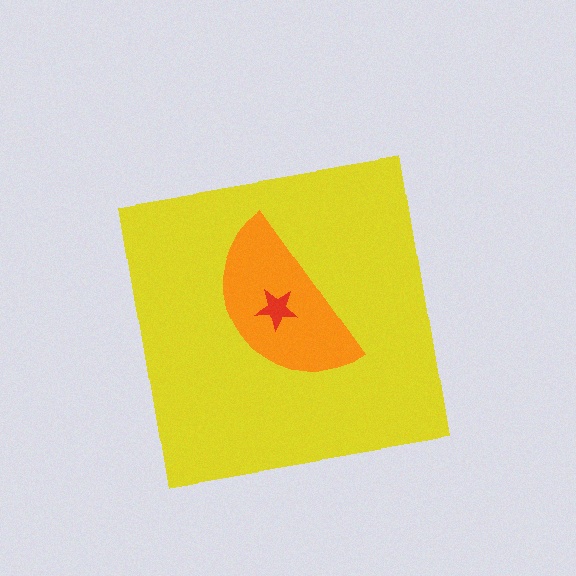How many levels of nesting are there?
3.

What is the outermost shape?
The yellow square.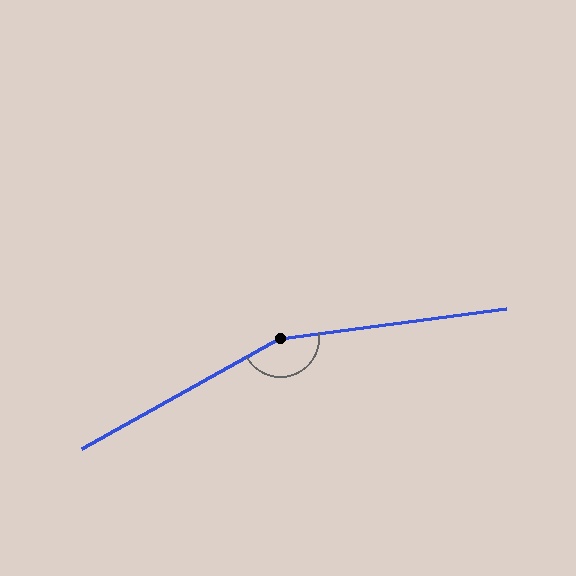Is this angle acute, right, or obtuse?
It is obtuse.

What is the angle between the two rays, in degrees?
Approximately 158 degrees.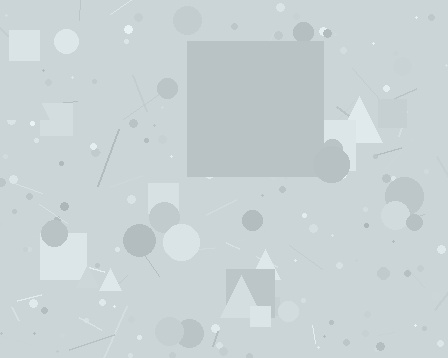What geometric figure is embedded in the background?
A square is embedded in the background.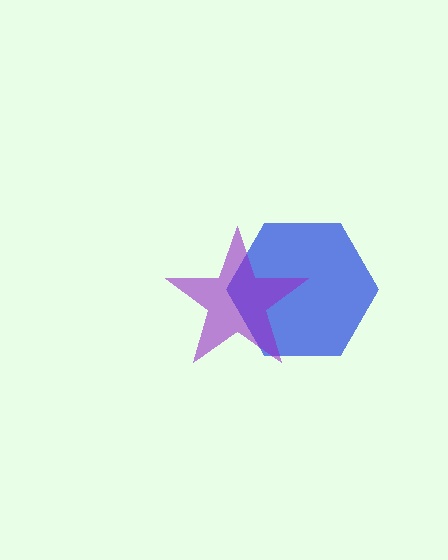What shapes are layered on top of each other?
The layered shapes are: a blue hexagon, a purple star.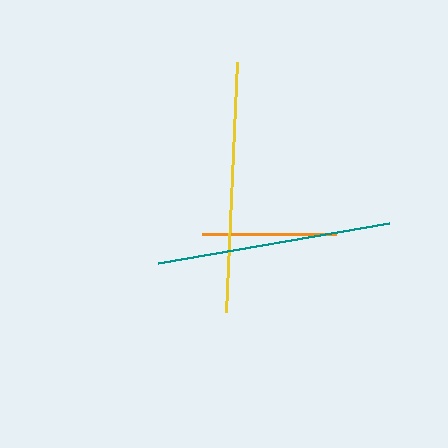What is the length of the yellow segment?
The yellow segment is approximately 250 pixels long.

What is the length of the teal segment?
The teal segment is approximately 234 pixels long.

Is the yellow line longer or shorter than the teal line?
The yellow line is longer than the teal line.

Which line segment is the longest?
The yellow line is the longest at approximately 250 pixels.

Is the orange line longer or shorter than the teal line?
The teal line is longer than the orange line.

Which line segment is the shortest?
The orange line is the shortest at approximately 134 pixels.